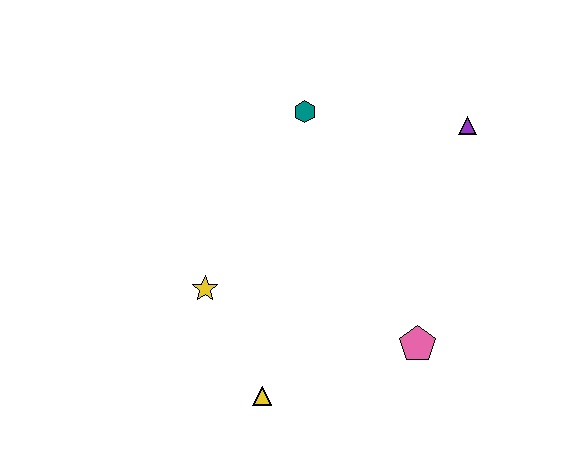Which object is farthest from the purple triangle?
The yellow triangle is farthest from the purple triangle.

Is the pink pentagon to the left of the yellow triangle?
No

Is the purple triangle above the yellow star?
Yes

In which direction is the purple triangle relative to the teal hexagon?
The purple triangle is to the right of the teal hexagon.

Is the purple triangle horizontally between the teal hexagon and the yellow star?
No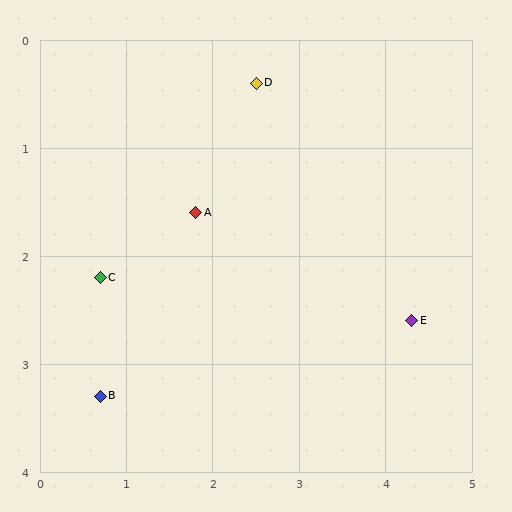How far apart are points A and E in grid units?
Points A and E are about 2.7 grid units apart.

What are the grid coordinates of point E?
Point E is at approximately (4.3, 2.6).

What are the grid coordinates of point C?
Point C is at approximately (0.7, 2.2).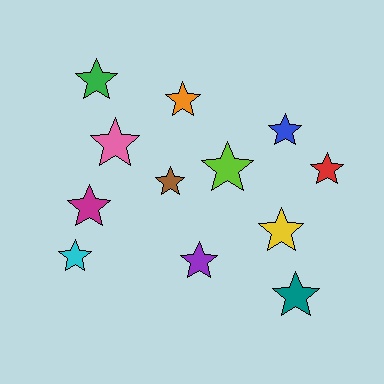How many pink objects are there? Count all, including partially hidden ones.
There is 1 pink object.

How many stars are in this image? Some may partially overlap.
There are 12 stars.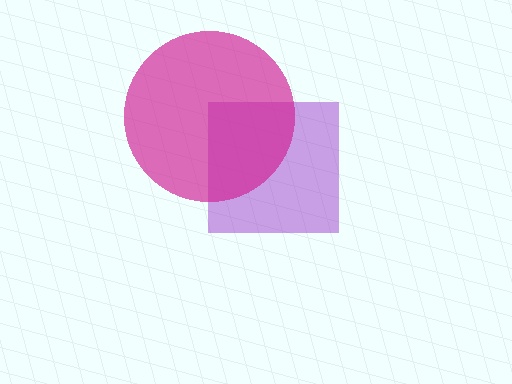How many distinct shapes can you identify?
There are 2 distinct shapes: a purple square, a magenta circle.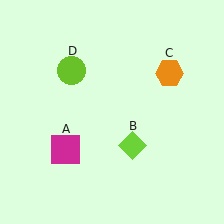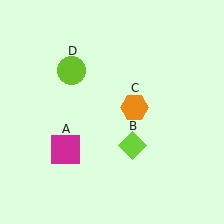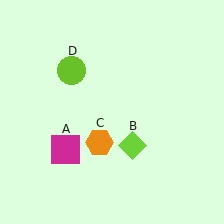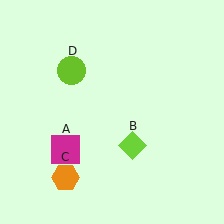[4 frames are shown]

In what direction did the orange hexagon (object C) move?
The orange hexagon (object C) moved down and to the left.